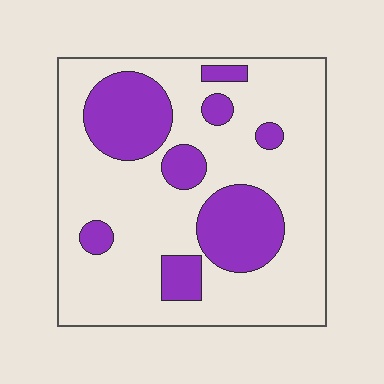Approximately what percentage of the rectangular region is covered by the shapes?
Approximately 25%.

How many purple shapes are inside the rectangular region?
8.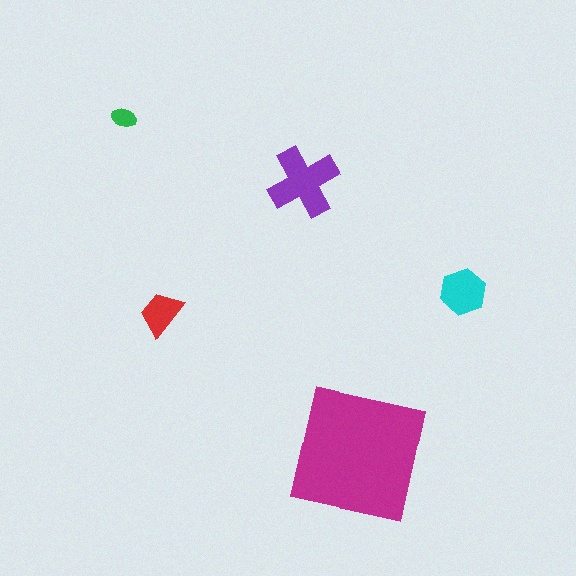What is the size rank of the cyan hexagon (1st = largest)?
3rd.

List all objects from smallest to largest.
The green ellipse, the red trapezoid, the cyan hexagon, the purple cross, the magenta square.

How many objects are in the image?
There are 5 objects in the image.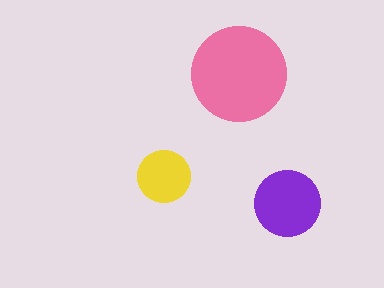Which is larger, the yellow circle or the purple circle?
The purple one.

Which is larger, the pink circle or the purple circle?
The pink one.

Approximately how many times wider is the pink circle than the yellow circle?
About 2 times wider.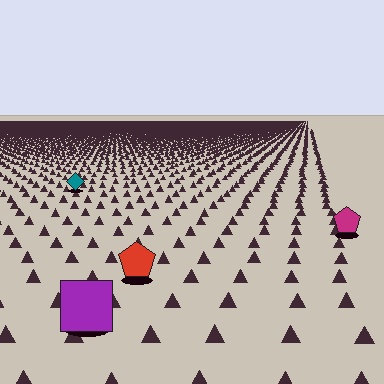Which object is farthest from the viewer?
The teal diamond is farthest from the viewer. It appears smaller and the ground texture around it is denser.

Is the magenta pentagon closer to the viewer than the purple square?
No. The purple square is closer — you can tell from the texture gradient: the ground texture is coarser near it.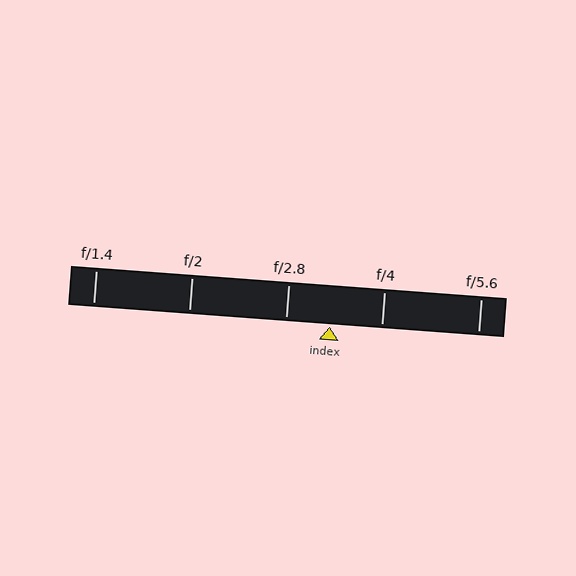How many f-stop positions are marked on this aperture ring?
There are 5 f-stop positions marked.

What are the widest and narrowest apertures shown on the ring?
The widest aperture shown is f/1.4 and the narrowest is f/5.6.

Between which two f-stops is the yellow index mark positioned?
The index mark is between f/2.8 and f/4.